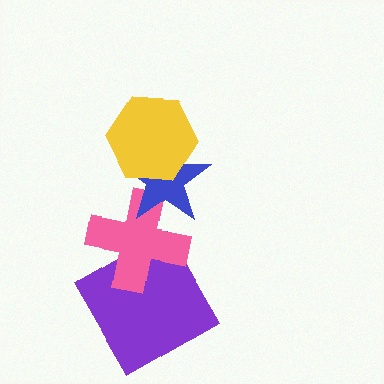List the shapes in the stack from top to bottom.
From top to bottom: the yellow hexagon, the blue star, the pink cross, the purple diamond.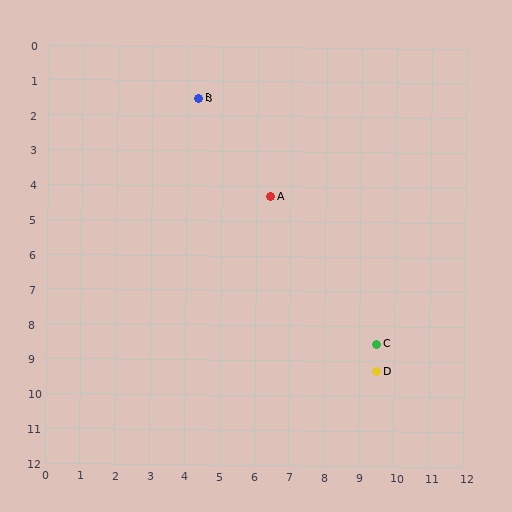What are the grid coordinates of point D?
Point D is at approximately (9.5, 9.3).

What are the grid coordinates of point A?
Point A is at approximately (6.4, 4.3).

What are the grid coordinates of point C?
Point C is at approximately (9.5, 8.5).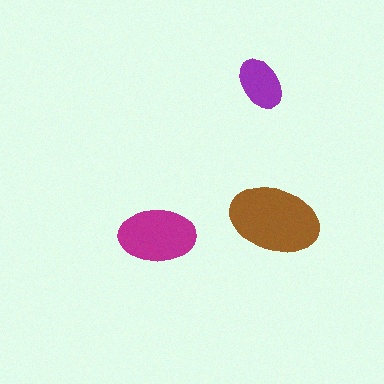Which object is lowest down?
The magenta ellipse is bottommost.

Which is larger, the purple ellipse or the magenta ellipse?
The magenta one.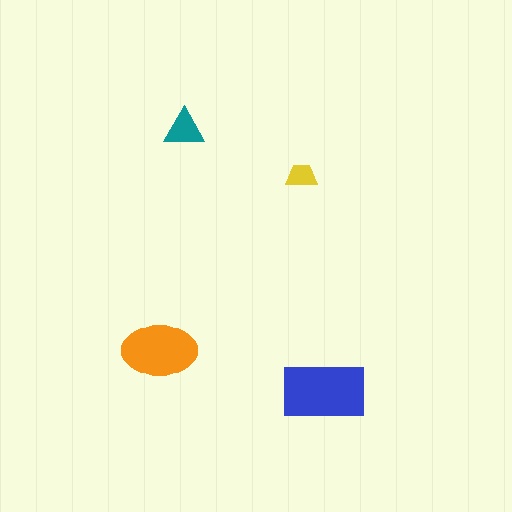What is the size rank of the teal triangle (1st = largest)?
3rd.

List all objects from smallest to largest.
The yellow trapezoid, the teal triangle, the orange ellipse, the blue rectangle.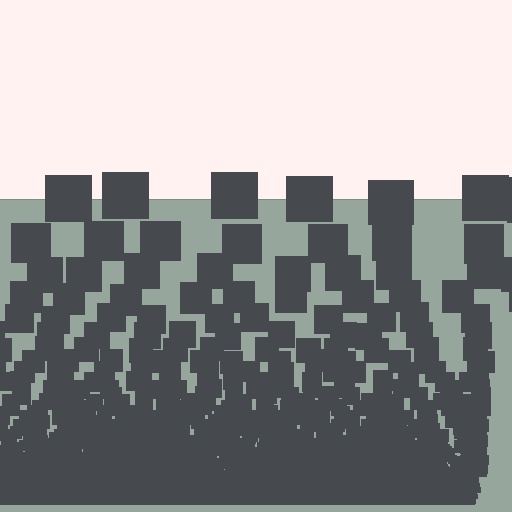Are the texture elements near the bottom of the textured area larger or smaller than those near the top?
Smaller. The gradient is inverted — elements near the bottom are smaller and denser.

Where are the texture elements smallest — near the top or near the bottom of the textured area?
Near the bottom.